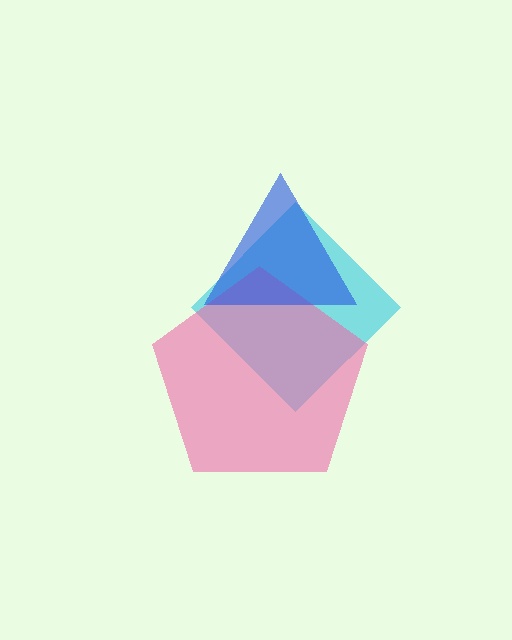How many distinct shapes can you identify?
There are 3 distinct shapes: a cyan diamond, a pink pentagon, a blue triangle.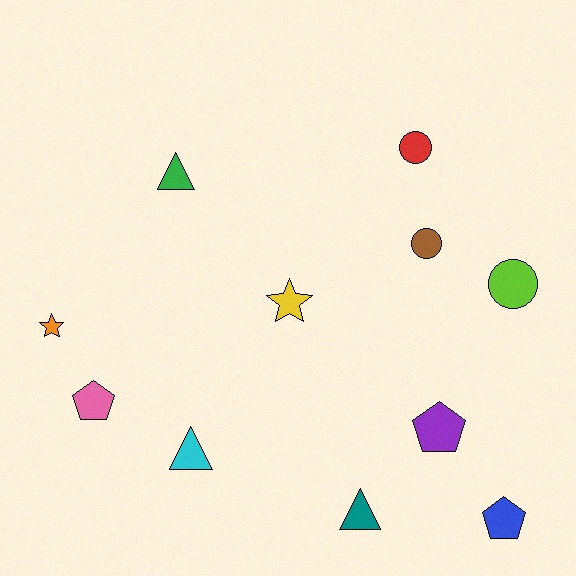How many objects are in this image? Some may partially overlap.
There are 11 objects.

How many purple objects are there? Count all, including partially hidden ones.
There is 1 purple object.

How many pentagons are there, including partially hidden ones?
There are 3 pentagons.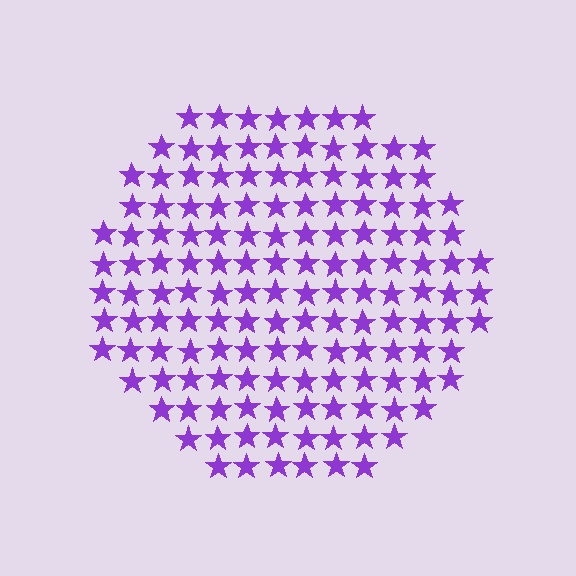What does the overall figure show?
The overall figure shows a circle.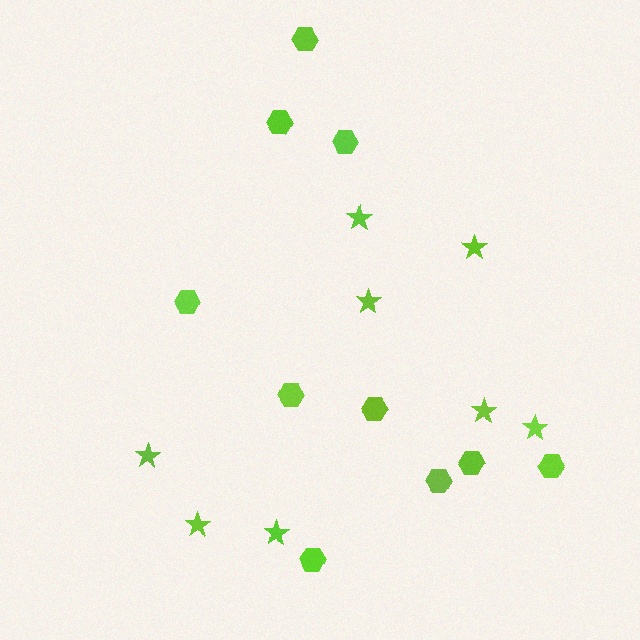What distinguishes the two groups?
There are 2 groups: one group of stars (8) and one group of hexagons (10).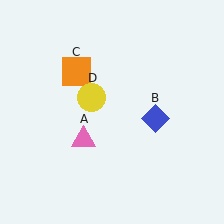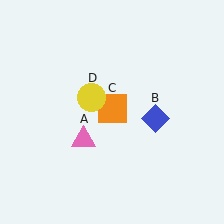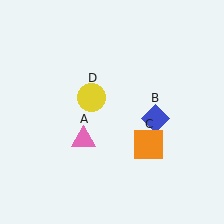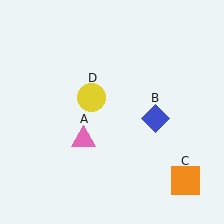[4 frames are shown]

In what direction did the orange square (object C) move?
The orange square (object C) moved down and to the right.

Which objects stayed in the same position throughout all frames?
Pink triangle (object A) and blue diamond (object B) and yellow circle (object D) remained stationary.